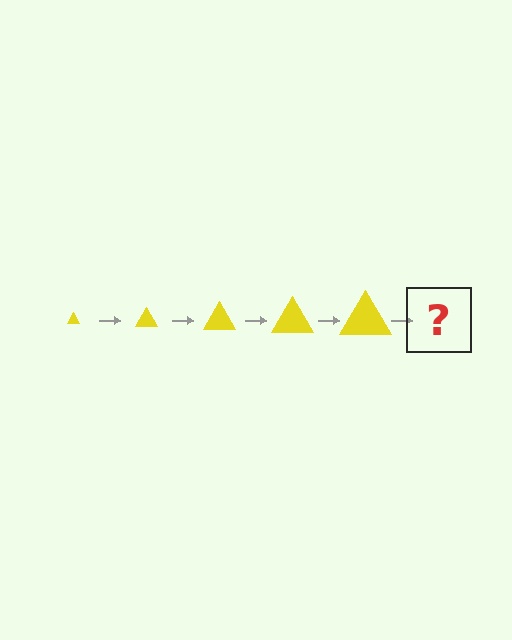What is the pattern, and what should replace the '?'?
The pattern is that the triangle gets progressively larger each step. The '?' should be a yellow triangle, larger than the previous one.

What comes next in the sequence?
The next element should be a yellow triangle, larger than the previous one.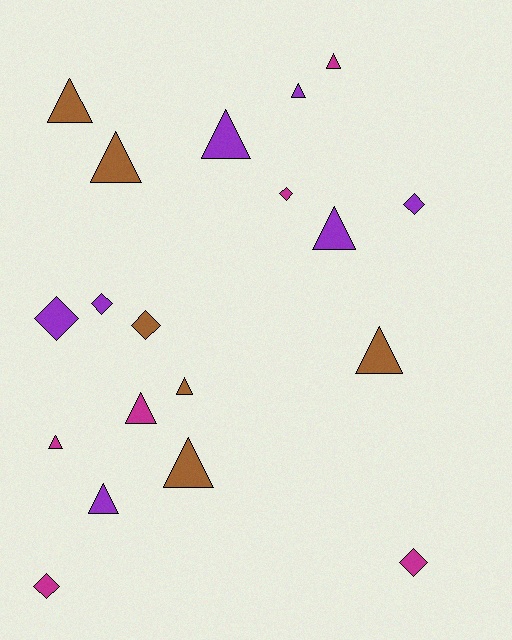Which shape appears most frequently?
Triangle, with 12 objects.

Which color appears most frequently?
Purple, with 7 objects.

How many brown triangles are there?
There are 5 brown triangles.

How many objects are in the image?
There are 19 objects.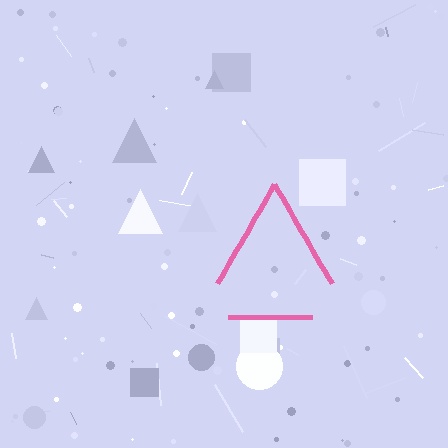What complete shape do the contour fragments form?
The contour fragments form a triangle.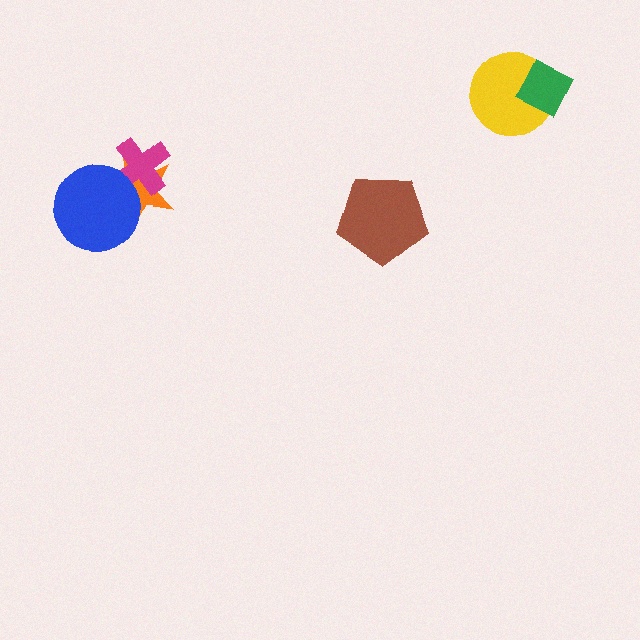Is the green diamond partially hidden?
No, no other shape covers it.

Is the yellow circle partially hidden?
Yes, it is partially covered by another shape.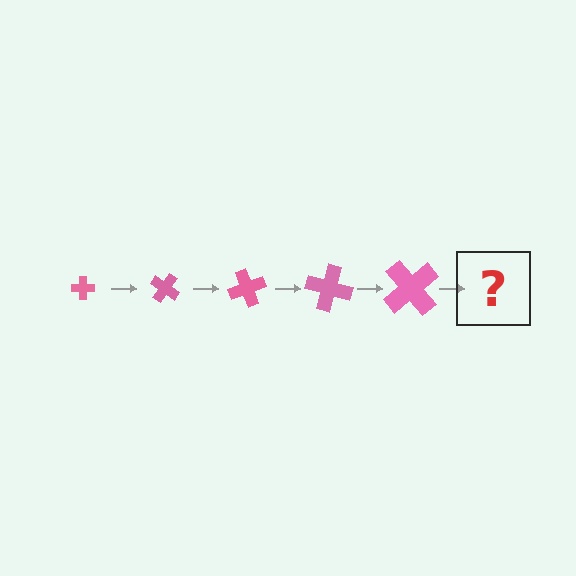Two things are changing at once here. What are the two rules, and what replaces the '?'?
The two rules are that the cross grows larger each step and it rotates 35 degrees each step. The '?' should be a cross, larger than the previous one and rotated 175 degrees from the start.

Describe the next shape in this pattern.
It should be a cross, larger than the previous one and rotated 175 degrees from the start.